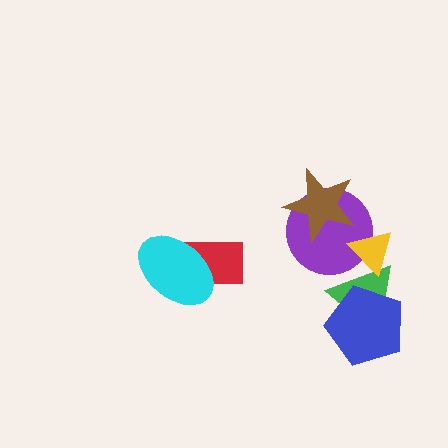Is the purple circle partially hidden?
Yes, it is partially covered by another shape.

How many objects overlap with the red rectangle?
1 object overlaps with the red rectangle.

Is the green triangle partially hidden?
Yes, it is partially covered by another shape.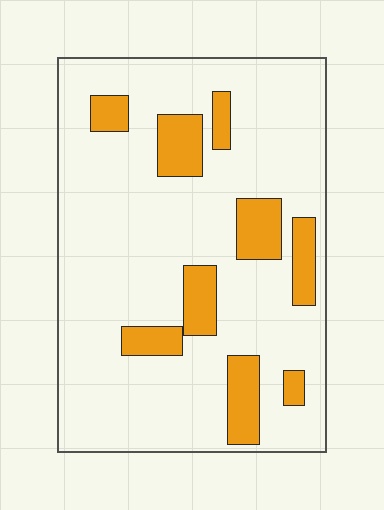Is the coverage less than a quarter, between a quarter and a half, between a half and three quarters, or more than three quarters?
Less than a quarter.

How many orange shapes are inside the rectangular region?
9.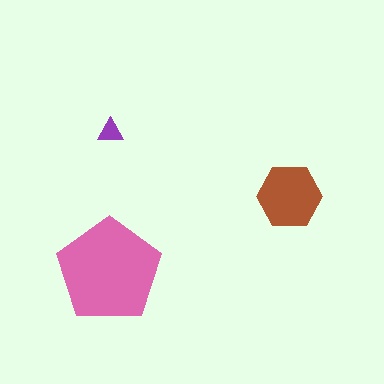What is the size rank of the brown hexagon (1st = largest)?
2nd.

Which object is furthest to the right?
The brown hexagon is rightmost.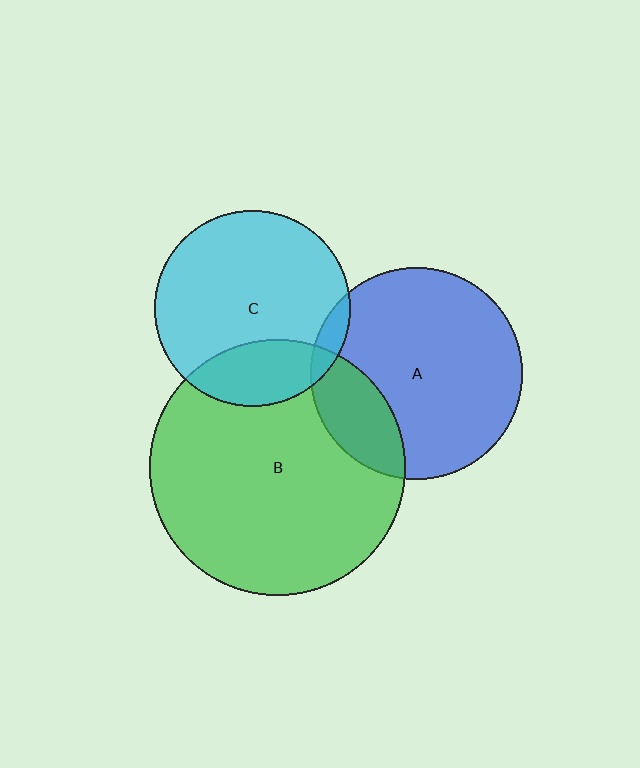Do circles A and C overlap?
Yes.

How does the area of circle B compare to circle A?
Approximately 1.5 times.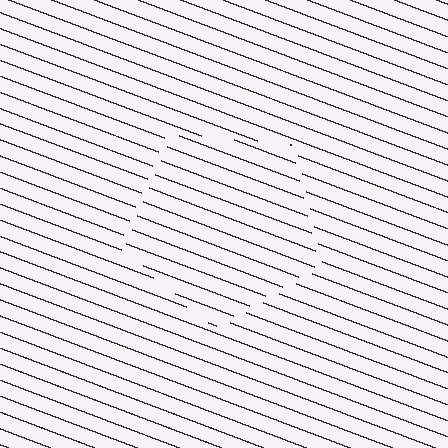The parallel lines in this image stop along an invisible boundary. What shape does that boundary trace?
An illusory pentagon. The interior of the shape contains the same grating, shifted by half a period — the contour is defined by the phase discontinuity where line-ends from the inner and outer gratings abut.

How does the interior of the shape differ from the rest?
The interior of the shape contains the same grating, shifted by half a period — the contour is defined by the phase discontinuity where line-ends from the inner and outer gratings abut.